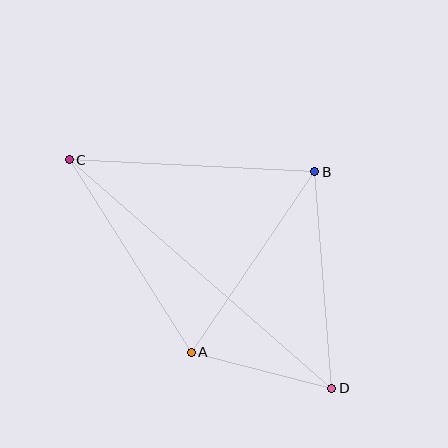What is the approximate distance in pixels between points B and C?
The distance between B and C is approximately 246 pixels.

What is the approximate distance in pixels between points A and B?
The distance between A and B is approximately 218 pixels.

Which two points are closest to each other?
Points A and D are closest to each other.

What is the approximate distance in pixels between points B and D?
The distance between B and D is approximately 217 pixels.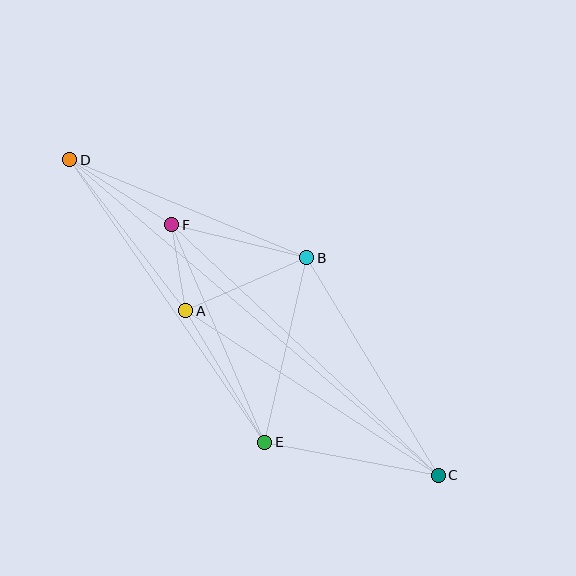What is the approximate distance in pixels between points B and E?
The distance between B and E is approximately 190 pixels.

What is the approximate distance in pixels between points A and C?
The distance between A and C is approximately 301 pixels.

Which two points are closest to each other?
Points A and F are closest to each other.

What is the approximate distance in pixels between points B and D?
The distance between B and D is approximately 256 pixels.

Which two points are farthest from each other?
Points C and D are farthest from each other.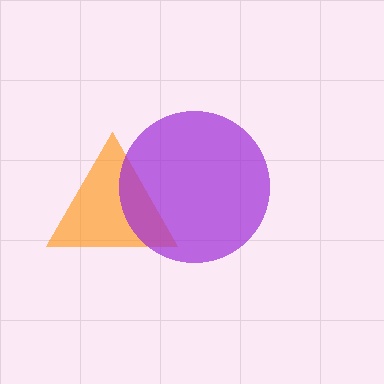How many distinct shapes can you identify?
There are 2 distinct shapes: an orange triangle, a purple circle.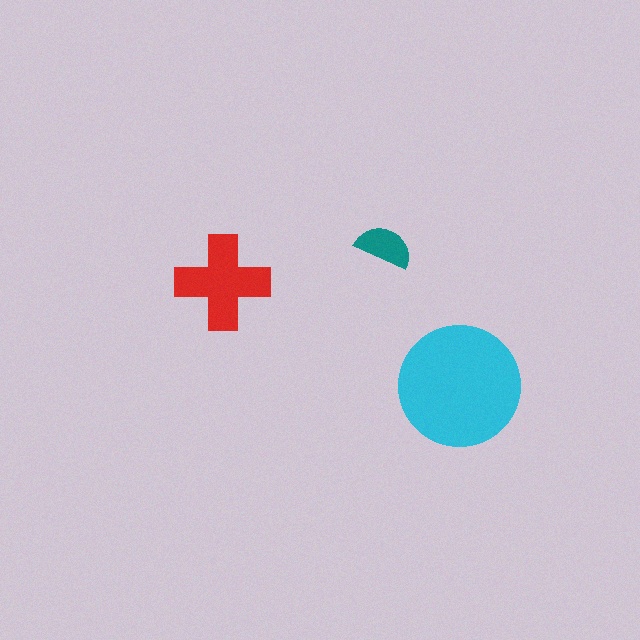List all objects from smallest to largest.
The teal semicircle, the red cross, the cyan circle.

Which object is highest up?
The teal semicircle is topmost.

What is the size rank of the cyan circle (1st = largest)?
1st.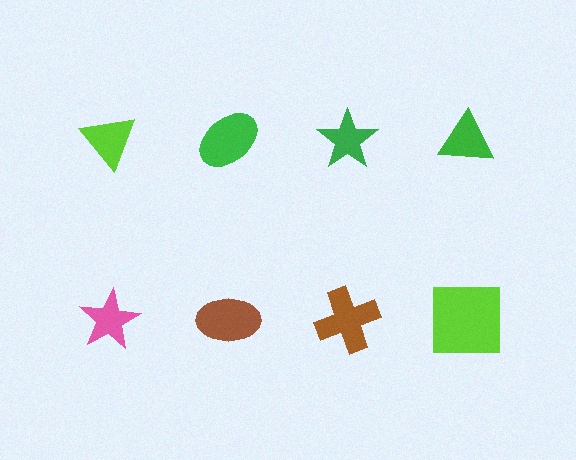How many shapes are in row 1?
4 shapes.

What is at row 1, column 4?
A green triangle.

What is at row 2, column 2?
A brown ellipse.